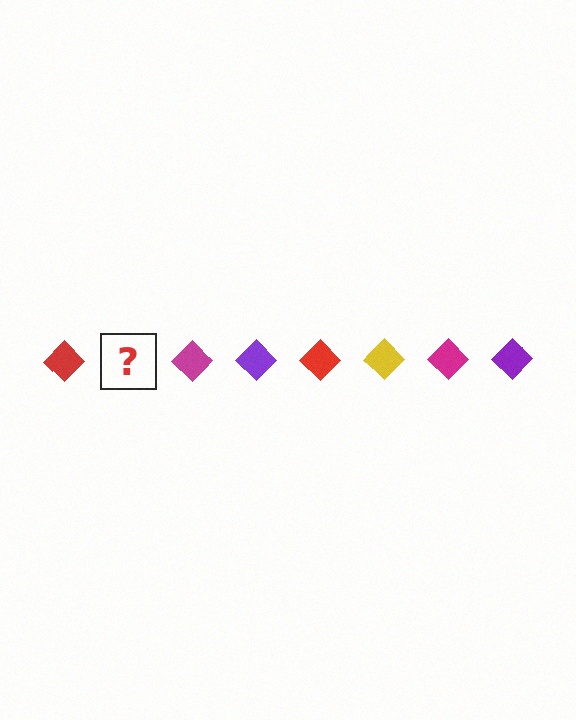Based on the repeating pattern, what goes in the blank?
The blank should be a yellow diamond.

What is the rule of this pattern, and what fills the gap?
The rule is that the pattern cycles through red, yellow, magenta, purple diamonds. The gap should be filled with a yellow diamond.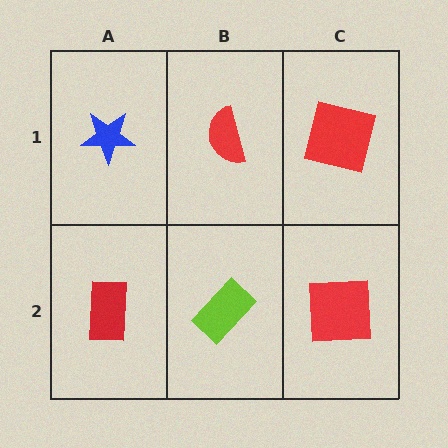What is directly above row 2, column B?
A red semicircle.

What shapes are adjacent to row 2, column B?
A red semicircle (row 1, column B), a red rectangle (row 2, column A), a red square (row 2, column C).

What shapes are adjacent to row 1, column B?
A lime rectangle (row 2, column B), a blue star (row 1, column A), a red square (row 1, column C).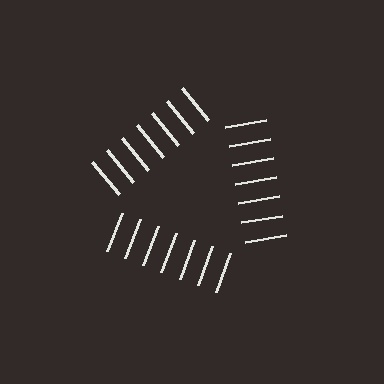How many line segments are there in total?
21 — 7 along each of the 3 edges.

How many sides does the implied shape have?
3 sides — the line-ends trace a triangle.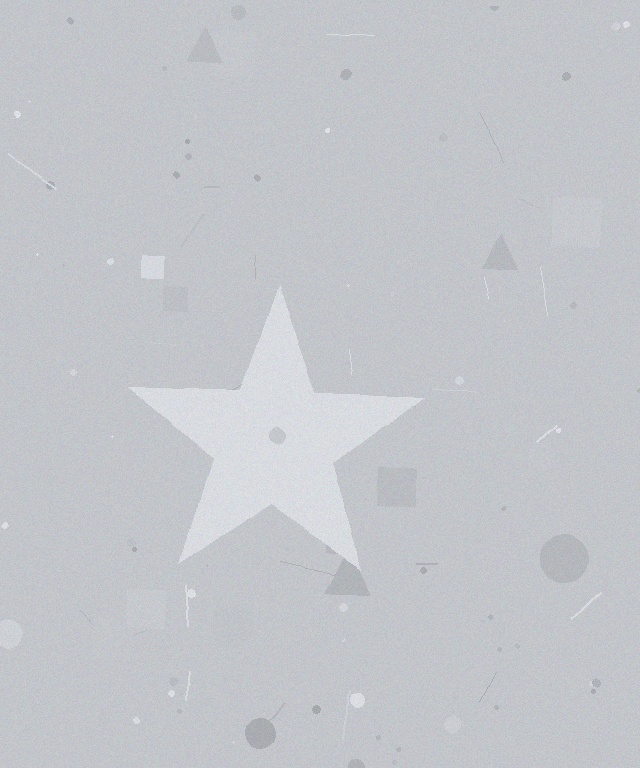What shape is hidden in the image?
A star is hidden in the image.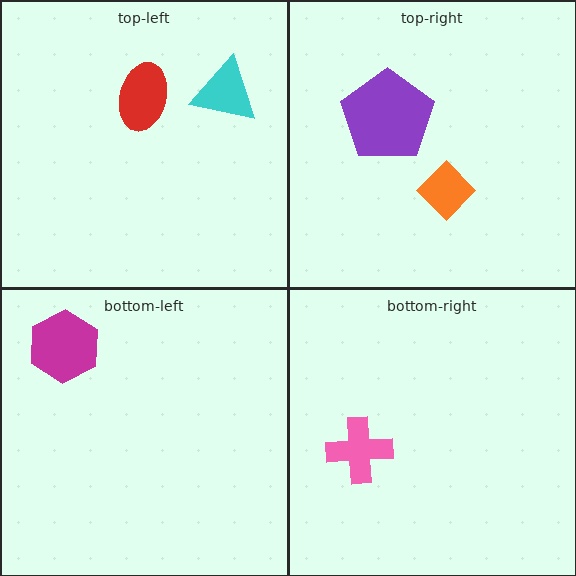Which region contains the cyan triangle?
The top-left region.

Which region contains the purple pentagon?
The top-right region.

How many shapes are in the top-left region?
2.